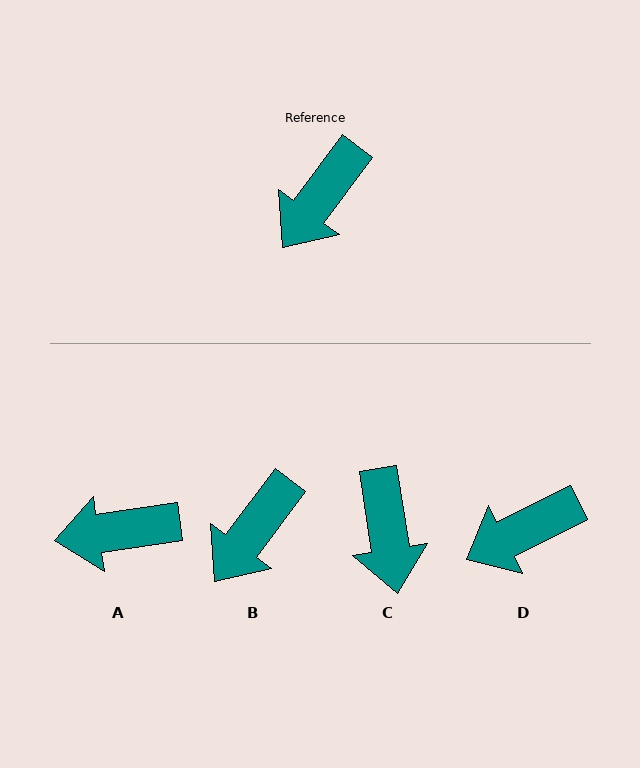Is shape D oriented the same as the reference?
No, it is off by about 26 degrees.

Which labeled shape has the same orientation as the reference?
B.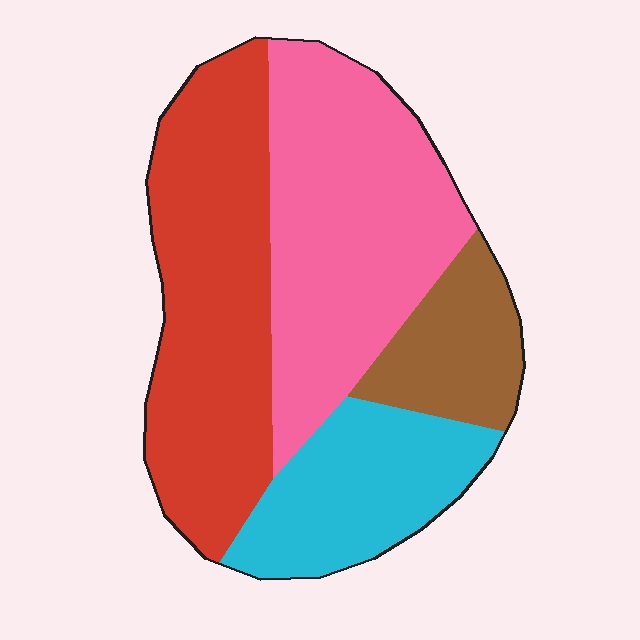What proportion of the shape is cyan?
Cyan takes up less than a quarter of the shape.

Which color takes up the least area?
Brown, at roughly 10%.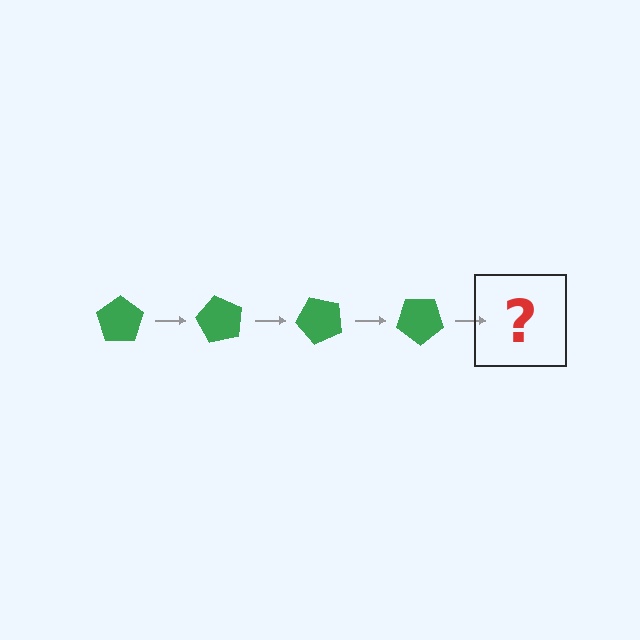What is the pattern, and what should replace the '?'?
The pattern is that the pentagon rotates 60 degrees each step. The '?' should be a green pentagon rotated 240 degrees.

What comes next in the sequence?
The next element should be a green pentagon rotated 240 degrees.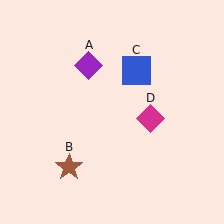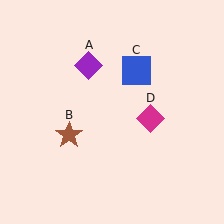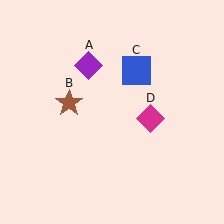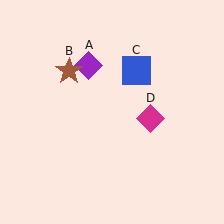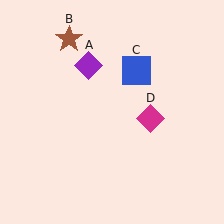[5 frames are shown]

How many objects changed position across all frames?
1 object changed position: brown star (object B).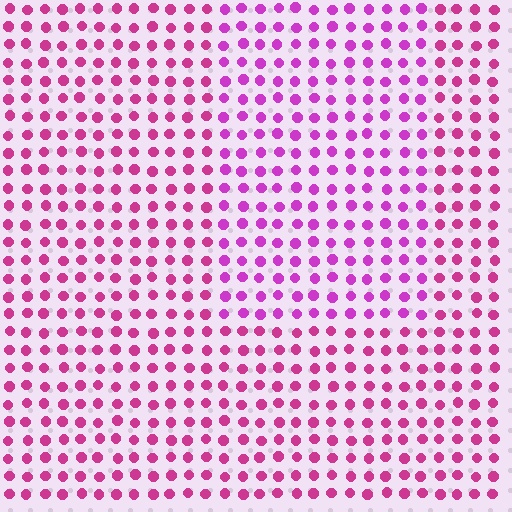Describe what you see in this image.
The image is filled with small magenta elements in a uniform arrangement. A rectangle-shaped region is visible where the elements are tinted to a slightly different hue, forming a subtle color boundary.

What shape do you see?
I see a rectangle.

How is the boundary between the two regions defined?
The boundary is defined purely by a slight shift in hue (about 23 degrees). Spacing, size, and orientation are identical on both sides.